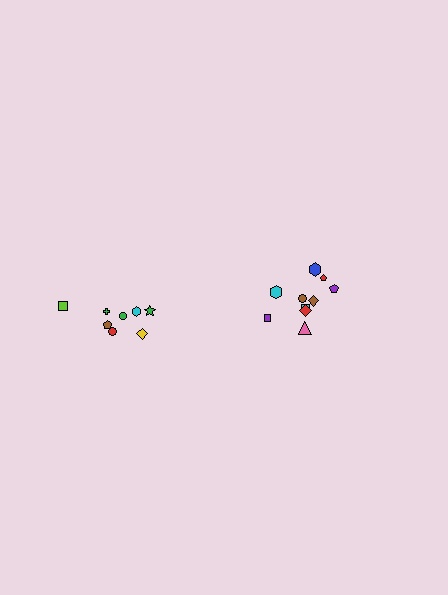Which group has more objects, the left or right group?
The right group.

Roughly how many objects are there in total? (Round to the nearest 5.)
Roughly 20 objects in total.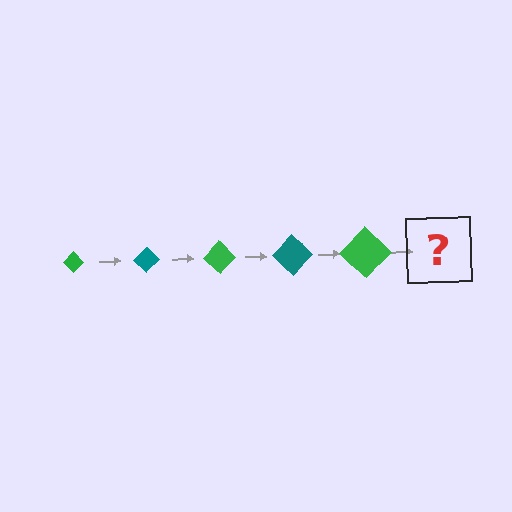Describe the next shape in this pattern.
It should be a teal diamond, larger than the previous one.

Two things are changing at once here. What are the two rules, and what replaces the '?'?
The two rules are that the diamond grows larger each step and the color cycles through green and teal. The '?' should be a teal diamond, larger than the previous one.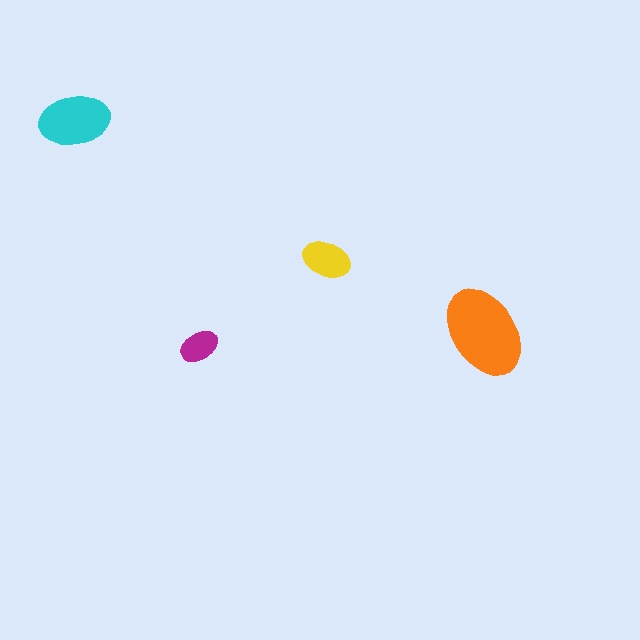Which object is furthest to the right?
The orange ellipse is rightmost.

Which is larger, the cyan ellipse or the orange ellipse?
The orange one.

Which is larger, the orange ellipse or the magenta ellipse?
The orange one.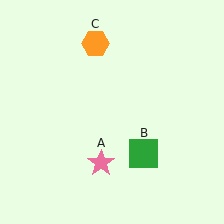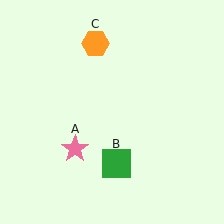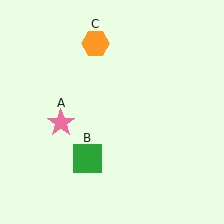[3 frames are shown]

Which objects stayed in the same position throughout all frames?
Orange hexagon (object C) remained stationary.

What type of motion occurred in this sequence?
The pink star (object A), green square (object B) rotated clockwise around the center of the scene.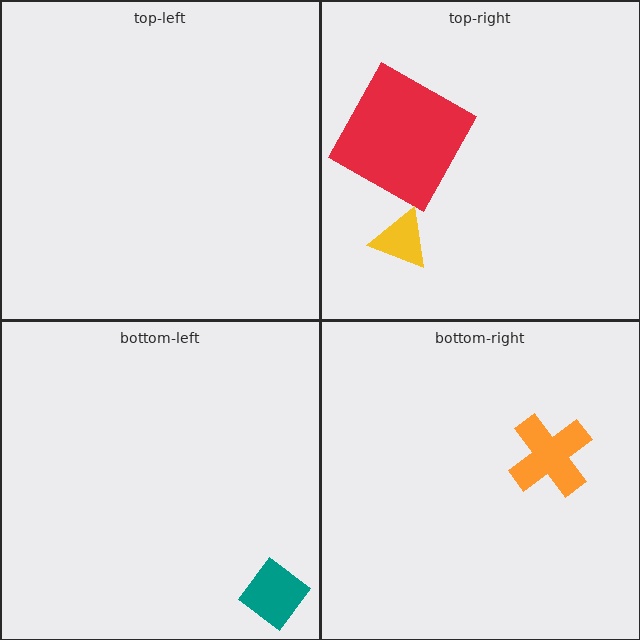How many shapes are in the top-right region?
2.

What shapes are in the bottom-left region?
The teal diamond.